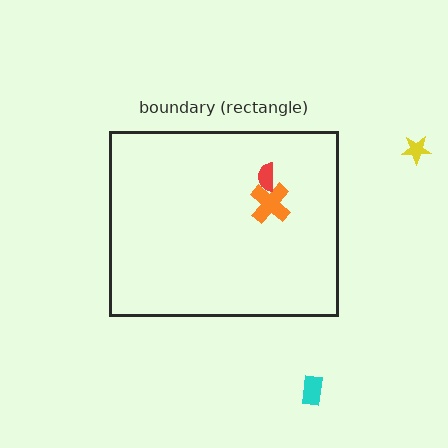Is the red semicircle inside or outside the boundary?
Inside.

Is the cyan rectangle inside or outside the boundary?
Outside.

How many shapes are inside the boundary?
2 inside, 2 outside.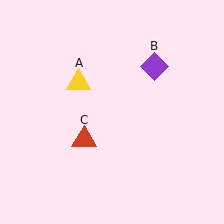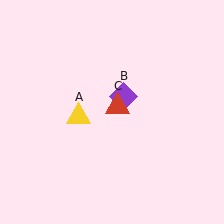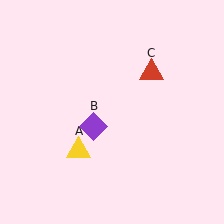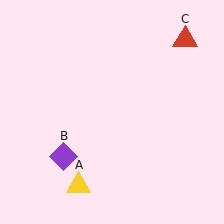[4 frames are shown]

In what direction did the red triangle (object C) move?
The red triangle (object C) moved up and to the right.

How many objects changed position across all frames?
3 objects changed position: yellow triangle (object A), purple diamond (object B), red triangle (object C).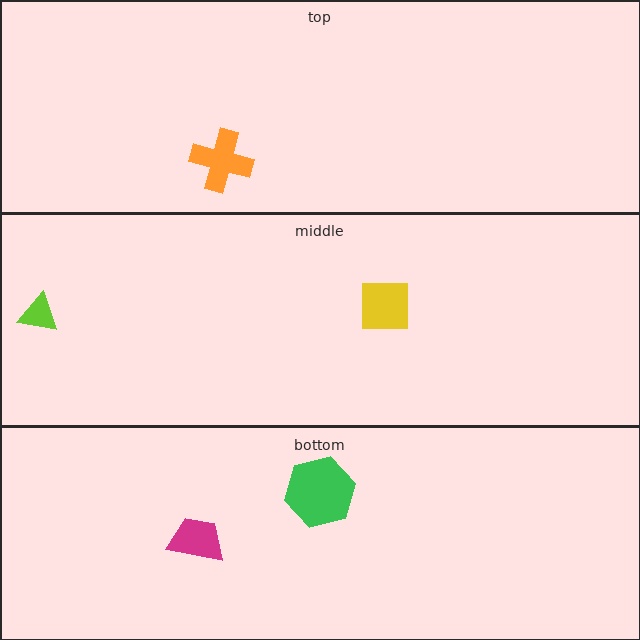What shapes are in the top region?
The orange cross.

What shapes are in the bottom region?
The magenta trapezoid, the green hexagon.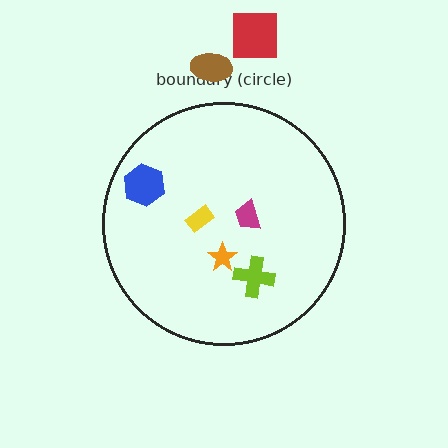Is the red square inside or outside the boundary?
Outside.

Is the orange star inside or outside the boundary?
Inside.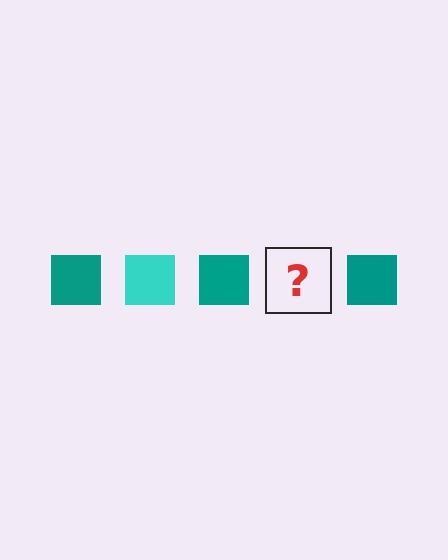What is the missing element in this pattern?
The missing element is a cyan square.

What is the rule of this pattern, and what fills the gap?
The rule is that the pattern cycles through teal, cyan squares. The gap should be filled with a cyan square.